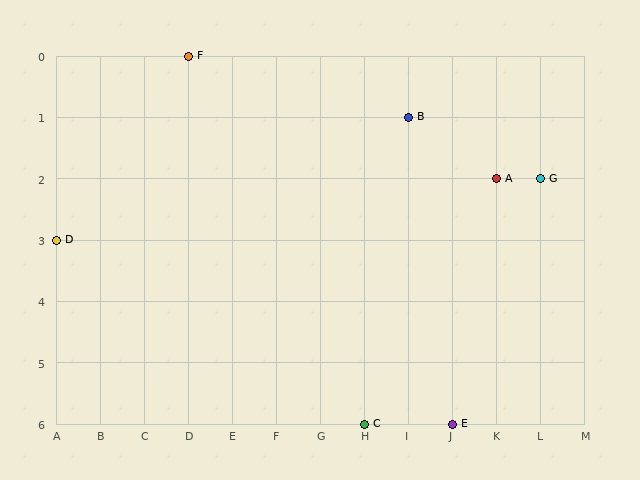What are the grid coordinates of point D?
Point D is at grid coordinates (A, 3).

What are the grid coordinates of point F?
Point F is at grid coordinates (D, 0).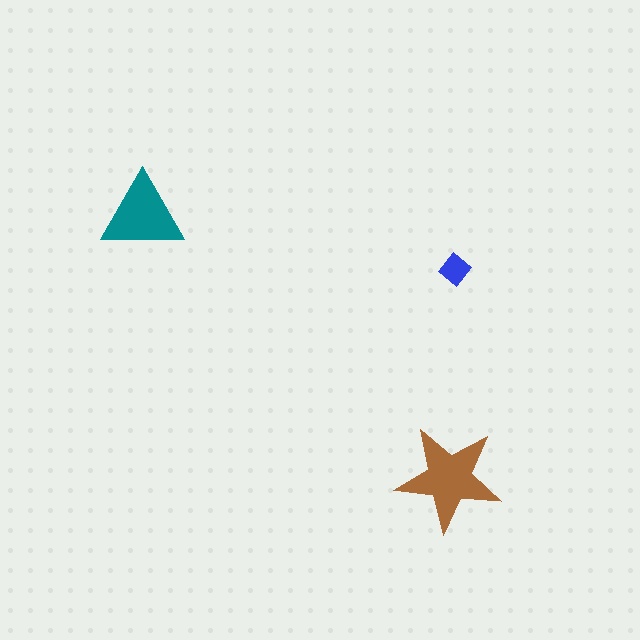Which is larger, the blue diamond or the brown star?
The brown star.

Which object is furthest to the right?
The blue diamond is rightmost.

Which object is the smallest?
The blue diamond.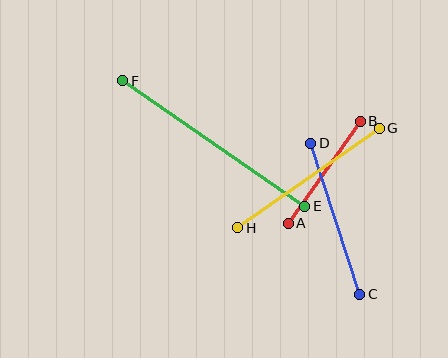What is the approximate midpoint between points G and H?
The midpoint is at approximately (309, 178) pixels.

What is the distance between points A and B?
The distance is approximately 125 pixels.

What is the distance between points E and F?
The distance is approximately 221 pixels.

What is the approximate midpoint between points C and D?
The midpoint is at approximately (335, 219) pixels.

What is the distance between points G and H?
The distance is approximately 173 pixels.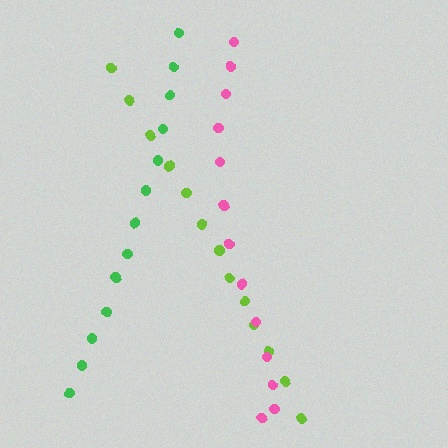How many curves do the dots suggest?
There are 3 distinct paths.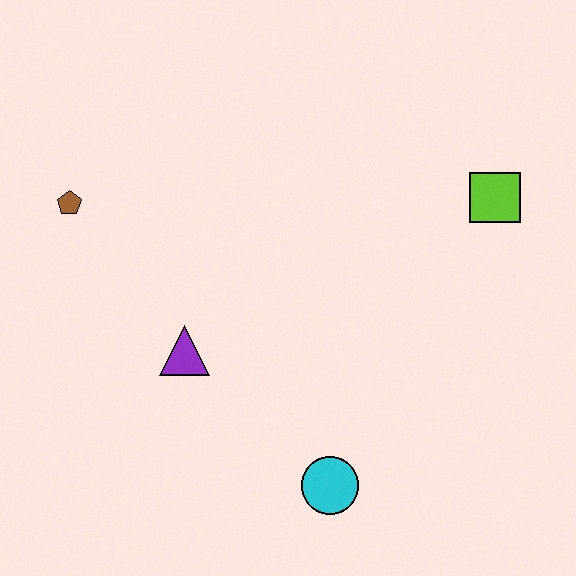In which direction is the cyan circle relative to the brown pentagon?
The cyan circle is below the brown pentagon.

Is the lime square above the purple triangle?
Yes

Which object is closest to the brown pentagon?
The purple triangle is closest to the brown pentagon.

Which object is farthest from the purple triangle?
The lime square is farthest from the purple triangle.